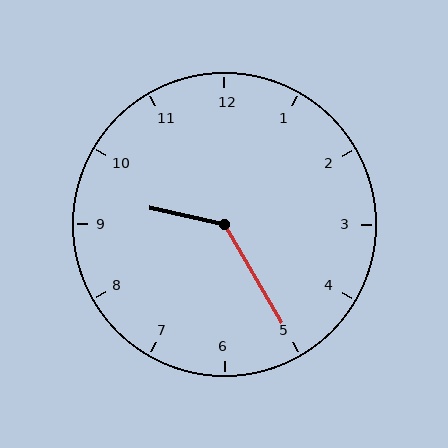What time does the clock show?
9:25.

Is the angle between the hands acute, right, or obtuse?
It is obtuse.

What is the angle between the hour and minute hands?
Approximately 132 degrees.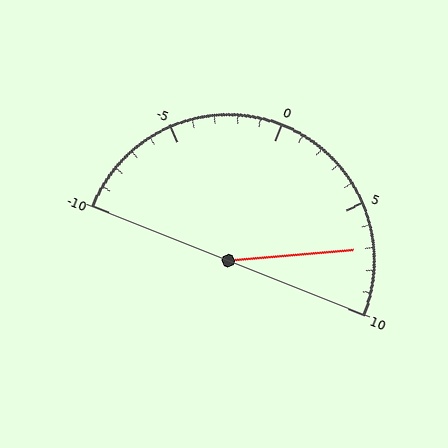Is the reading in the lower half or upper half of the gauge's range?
The reading is in the upper half of the range (-10 to 10).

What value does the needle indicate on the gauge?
The needle indicates approximately 7.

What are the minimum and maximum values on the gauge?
The gauge ranges from -10 to 10.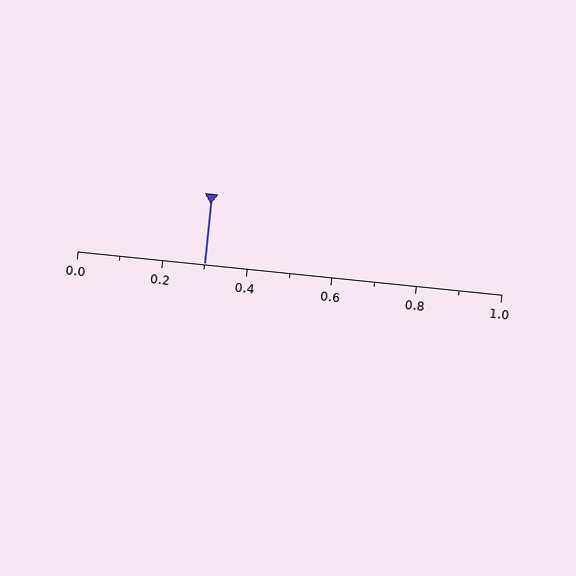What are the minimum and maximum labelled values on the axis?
The axis runs from 0.0 to 1.0.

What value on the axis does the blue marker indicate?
The marker indicates approximately 0.3.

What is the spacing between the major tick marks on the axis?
The major ticks are spaced 0.2 apart.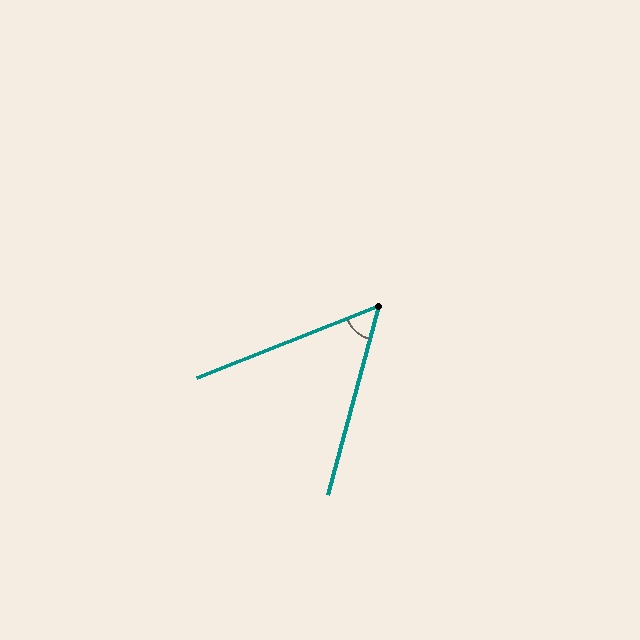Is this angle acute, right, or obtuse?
It is acute.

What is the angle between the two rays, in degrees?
Approximately 53 degrees.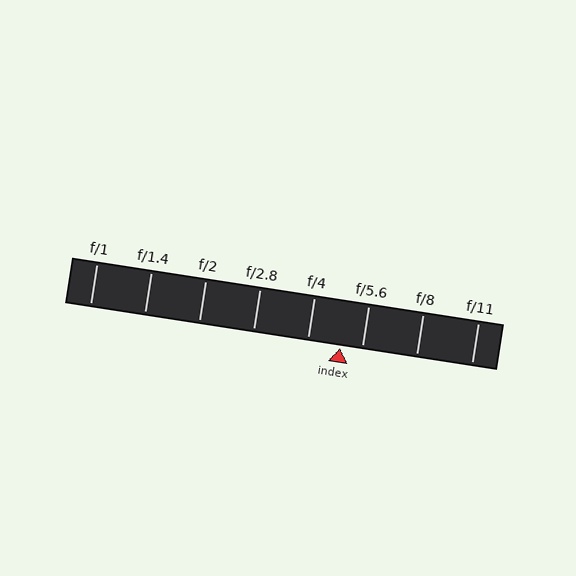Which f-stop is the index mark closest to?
The index mark is closest to f/5.6.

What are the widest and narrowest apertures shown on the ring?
The widest aperture shown is f/1 and the narrowest is f/11.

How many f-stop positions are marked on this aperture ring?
There are 8 f-stop positions marked.